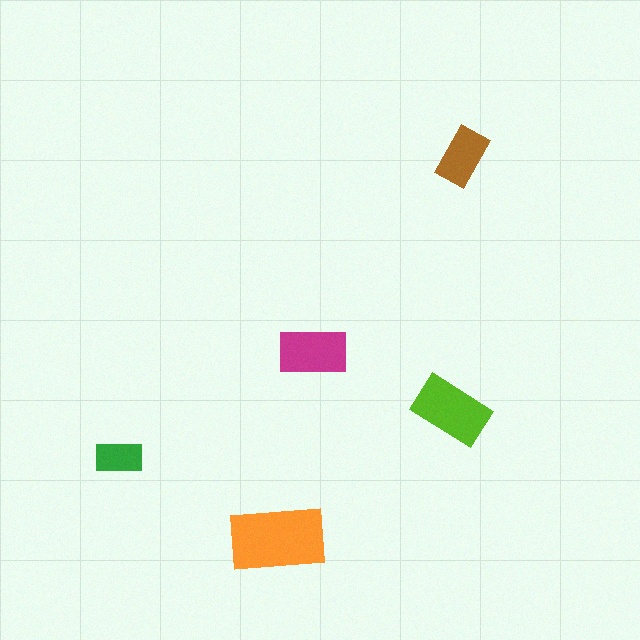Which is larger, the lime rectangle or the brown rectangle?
The lime one.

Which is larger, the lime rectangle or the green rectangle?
The lime one.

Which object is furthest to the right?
The brown rectangle is rightmost.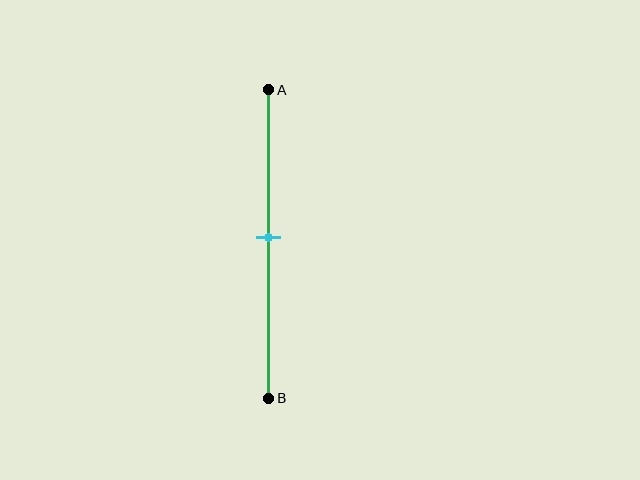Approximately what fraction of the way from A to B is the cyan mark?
The cyan mark is approximately 50% of the way from A to B.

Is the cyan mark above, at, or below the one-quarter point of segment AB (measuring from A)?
The cyan mark is below the one-quarter point of segment AB.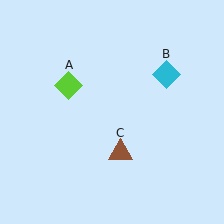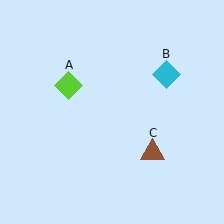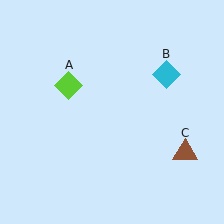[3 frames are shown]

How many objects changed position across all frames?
1 object changed position: brown triangle (object C).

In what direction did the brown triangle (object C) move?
The brown triangle (object C) moved right.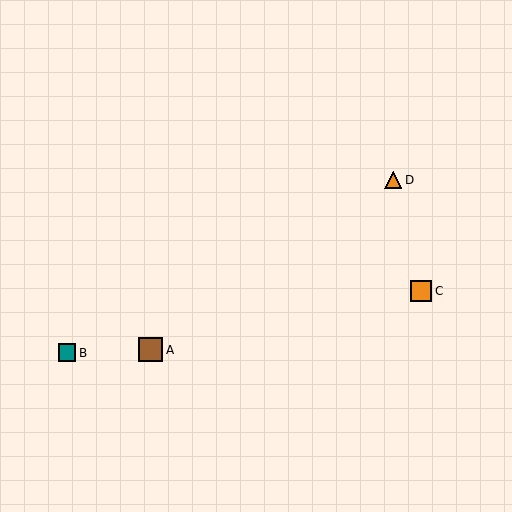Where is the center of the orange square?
The center of the orange square is at (421, 291).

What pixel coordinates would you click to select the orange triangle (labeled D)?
Click at (393, 180) to select the orange triangle D.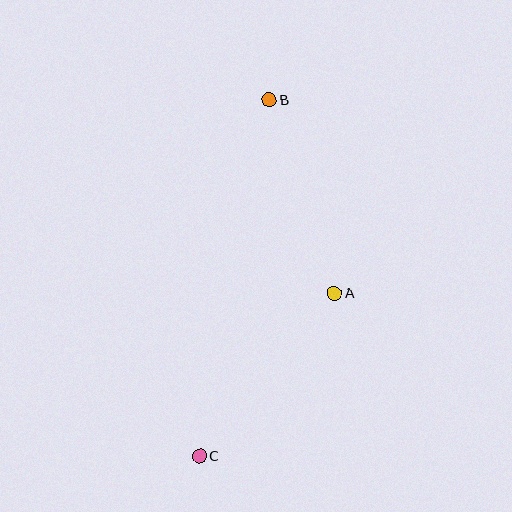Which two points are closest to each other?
Points A and B are closest to each other.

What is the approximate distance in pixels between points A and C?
The distance between A and C is approximately 211 pixels.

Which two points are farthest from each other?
Points B and C are farthest from each other.